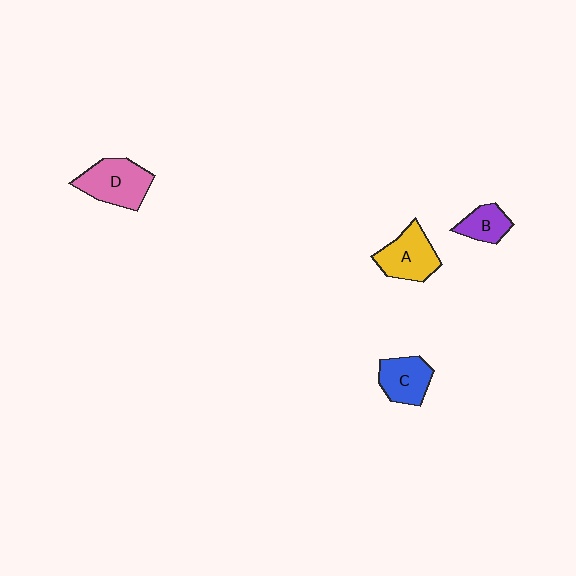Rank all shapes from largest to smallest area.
From largest to smallest: D (pink), A (yellow), C (blue), B (purple).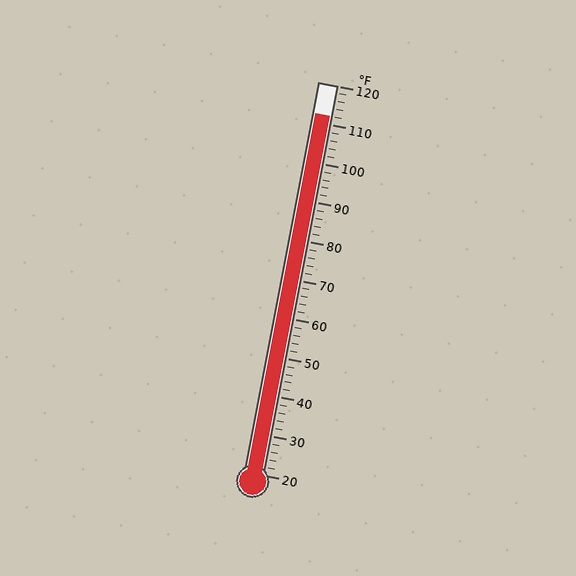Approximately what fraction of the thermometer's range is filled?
The thermometer is filled to approximately 90% of its range.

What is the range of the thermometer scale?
The thermometer scale ranges from 20°F to 120°F.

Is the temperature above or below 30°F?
The temperature is above 30°F.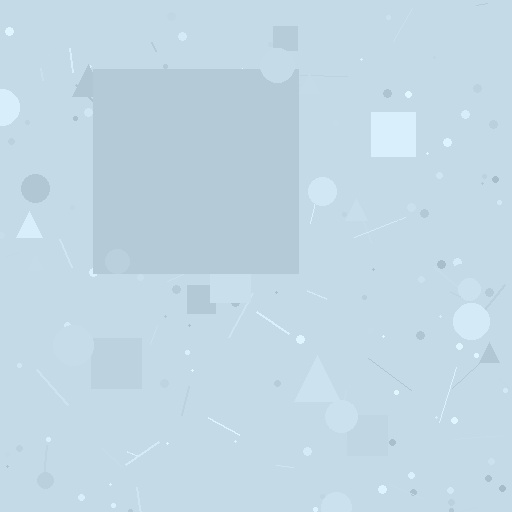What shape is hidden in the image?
A square is hidden in the image.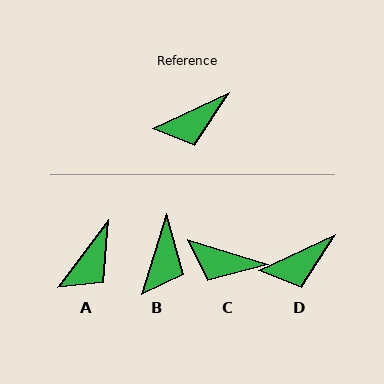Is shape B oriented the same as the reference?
No, it is off by about 48 degrees.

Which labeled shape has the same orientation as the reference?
D.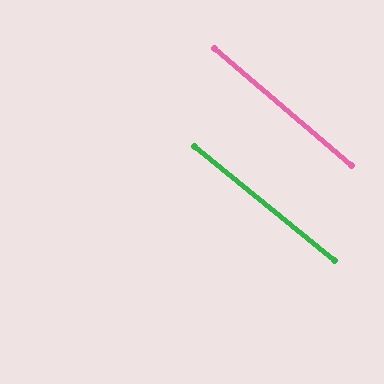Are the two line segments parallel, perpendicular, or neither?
Parallel — their directions differ by only 1.4°.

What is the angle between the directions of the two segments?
Approximately 1 degree.